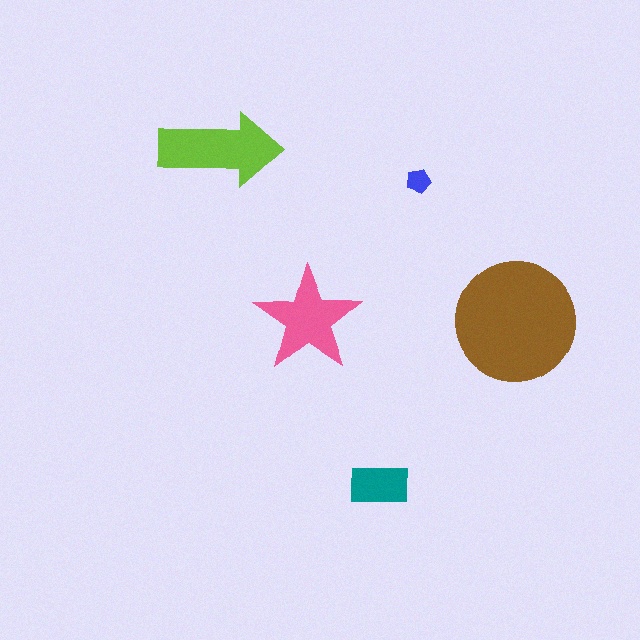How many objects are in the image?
There are 5 objects in the image.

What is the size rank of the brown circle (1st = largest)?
1st.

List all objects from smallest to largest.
The blue pentagon, the teal rectangle, the pink star, the lime arrow, the brown circle.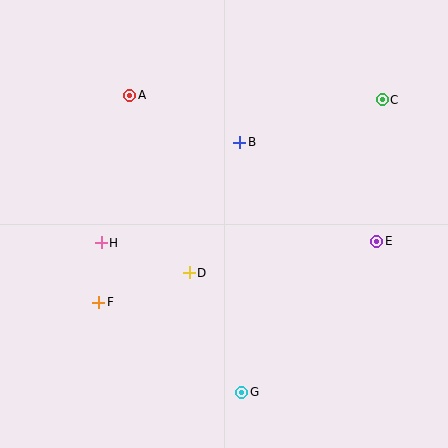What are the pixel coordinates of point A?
Point A is at (130, 95).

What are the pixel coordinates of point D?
Point D is at (189, 273).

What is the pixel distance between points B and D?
The distance between B and D is 140 pixels.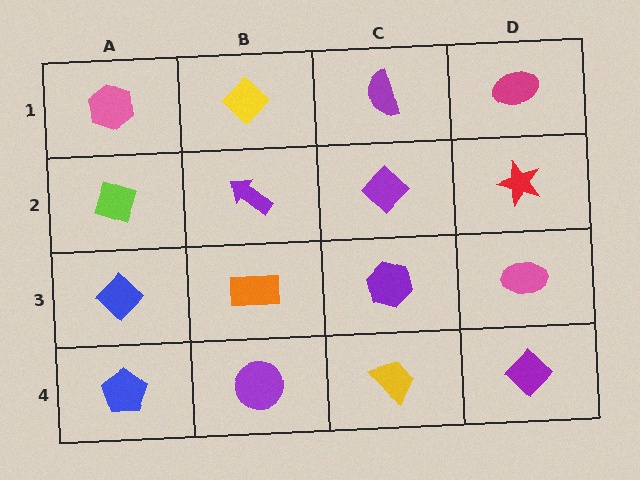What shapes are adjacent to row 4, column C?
A purple hexagon (row 3, column C), a purple circle (row 4, column B), a purple diamond (row 4, column D).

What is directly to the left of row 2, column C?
A purple arrow.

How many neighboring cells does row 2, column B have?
4.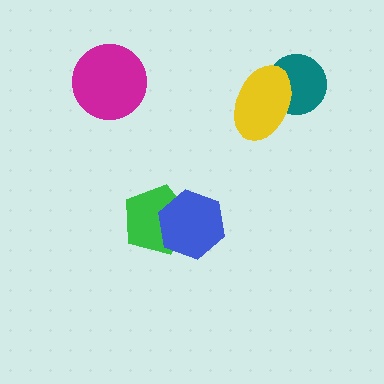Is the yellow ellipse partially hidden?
No, no other shape covers it.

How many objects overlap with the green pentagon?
1 object overlaps with the green pentagon.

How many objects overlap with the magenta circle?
0 objects overlap with the magenta circle.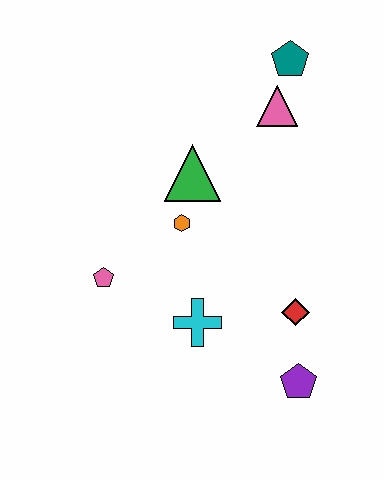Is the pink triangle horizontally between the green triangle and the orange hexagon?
No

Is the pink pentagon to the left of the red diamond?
Yes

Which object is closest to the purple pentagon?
The red diamond is closest to the purple pentagon.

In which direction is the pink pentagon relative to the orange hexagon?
The pink pentagon is to the left of the orange hexagon.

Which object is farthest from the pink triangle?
The purple pentagon is farthest from the pink triangle.